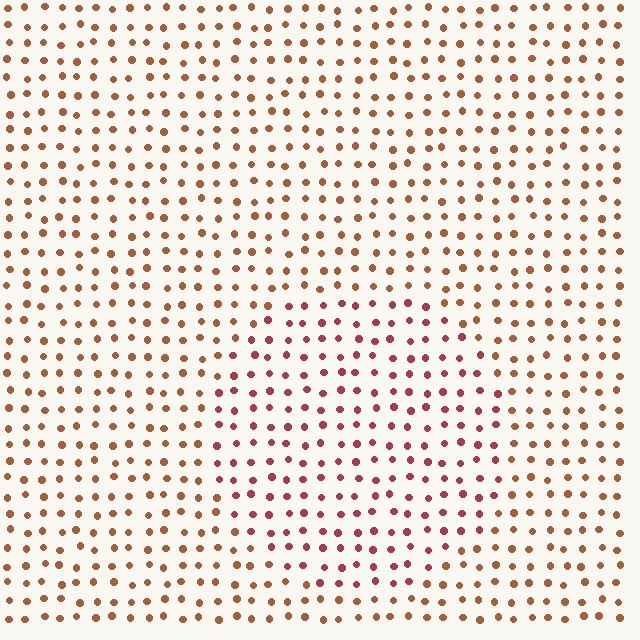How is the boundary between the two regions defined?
The boundary is defined purely by a slight shift in hue (about 31 degrees). Spacing, size, and orientation are identical on both sides.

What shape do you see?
I see a circle.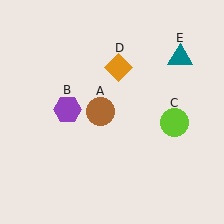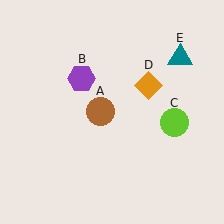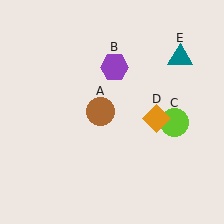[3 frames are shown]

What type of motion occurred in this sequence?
The purple hexagon (object B), orange diamond (object D) rotated clockwise around the center of the scene.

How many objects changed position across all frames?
2 objects changed position: purple hexagon (object B), orange diamond (object D).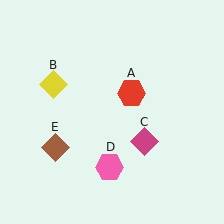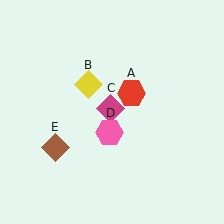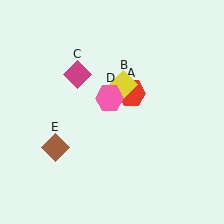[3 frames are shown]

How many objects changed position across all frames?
3 objects changed position: yellow diamond (object B), magenta diamond (object C), pink hexagon (object D).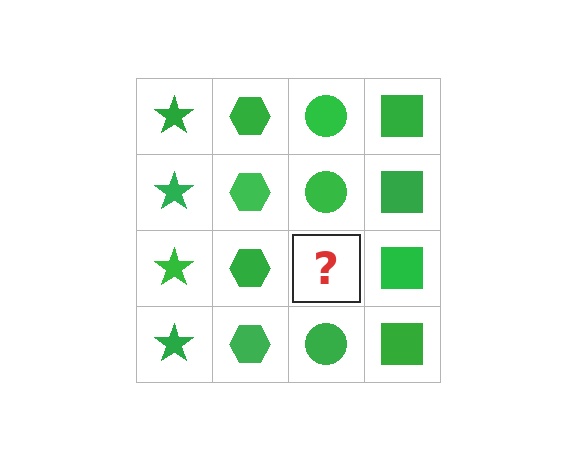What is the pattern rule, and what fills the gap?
The rule is that each column has a consistent shape. The gap should be filled with a green circle.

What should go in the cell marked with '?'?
The missing cell should contain a green circle.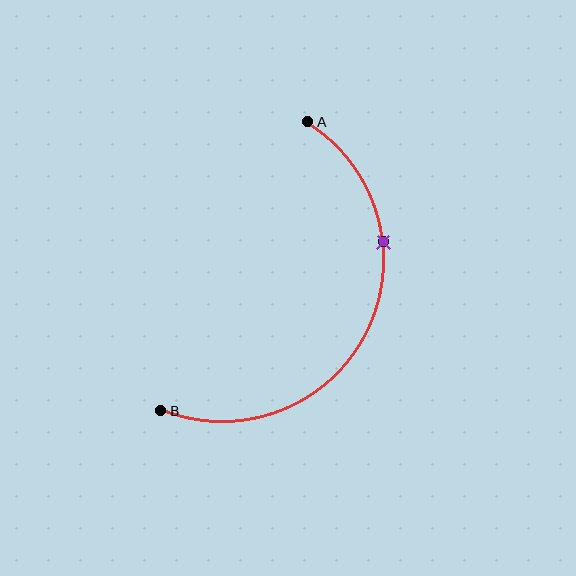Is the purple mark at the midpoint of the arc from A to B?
No. The purple mark lies on the arc but is closer to endpoint A. The arc midpoint would be at the point on the curve equidistant along the arc from both A and B.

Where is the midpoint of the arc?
The arc midpoint is the point on the curve farthest from the straight line joining A and B. It sits to the right of that line.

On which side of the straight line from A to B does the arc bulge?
The arc bulges to the right of the straight line connecting A and B.